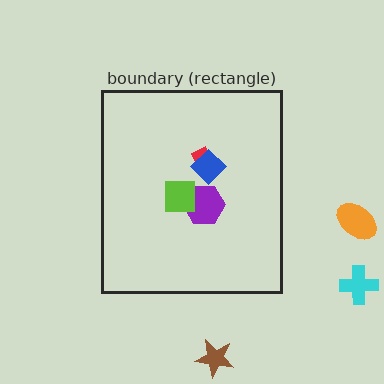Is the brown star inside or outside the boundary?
Outside.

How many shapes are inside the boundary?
4 inside, 3 outside.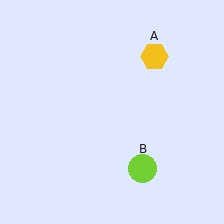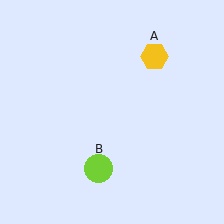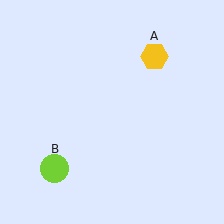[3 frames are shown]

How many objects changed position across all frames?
1 object changed position: lime circle (object B).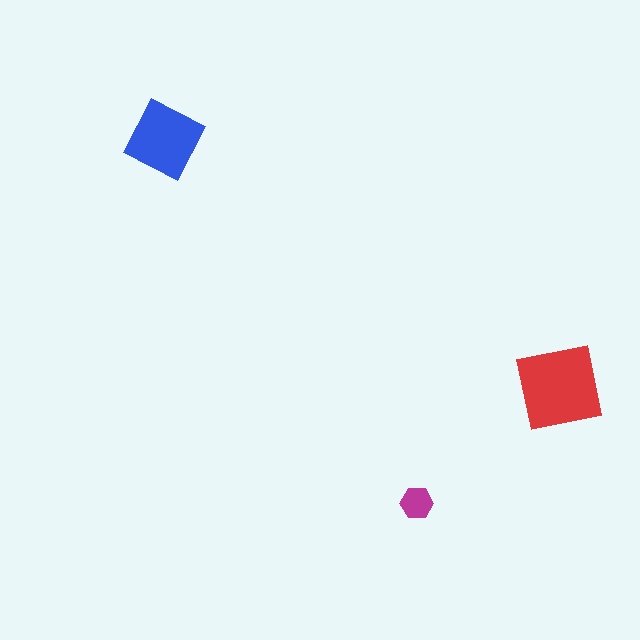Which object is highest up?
The blue square is topmost.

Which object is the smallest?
The magenta hexagon.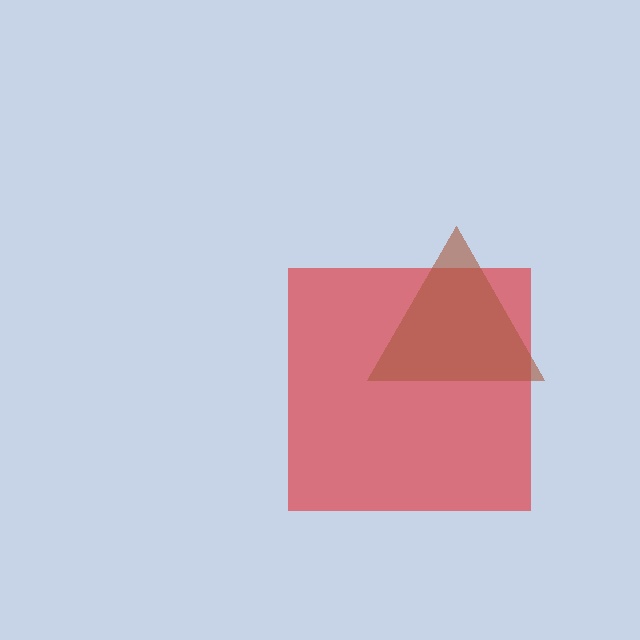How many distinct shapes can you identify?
There are 2 distinct shapes: a red square, a brown triangle.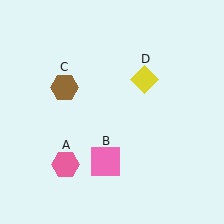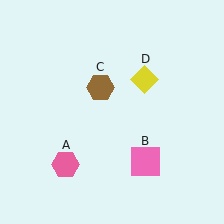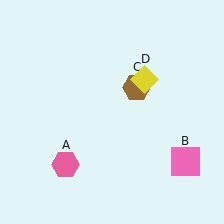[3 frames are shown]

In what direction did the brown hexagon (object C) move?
The brown hexagon (object C) moved right.